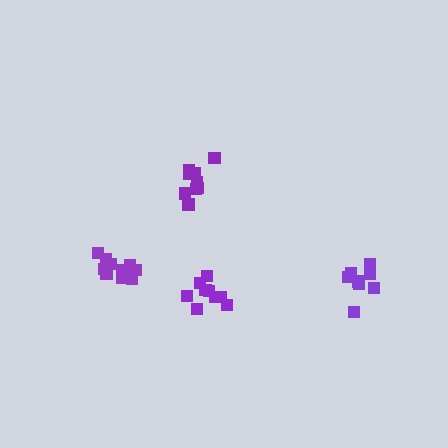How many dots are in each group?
Group 1: 10 dots, Group 2: 8 dots, Group 3: 9 dots, Group 4: 12 dots (39 total).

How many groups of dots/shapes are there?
There are 4 groups.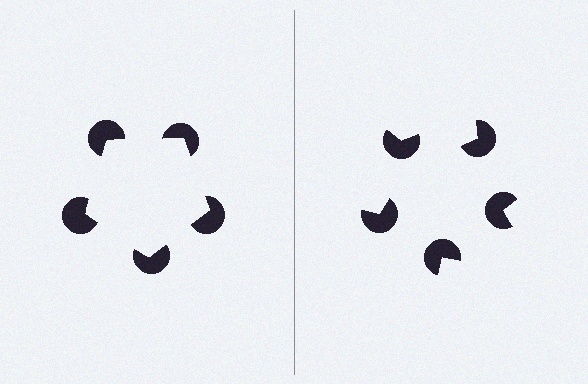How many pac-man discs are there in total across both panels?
10 — 5 on each side.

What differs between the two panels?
The pac-man discs are positioned identically on both sides; only the wedge orientations differ. On the left they align to a pentagon; on the right they are misaligned.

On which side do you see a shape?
An illusory pentagon appears on the left side. On the right side the wedge cuts are rotated, so no coherent shape forms.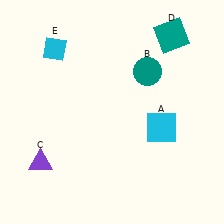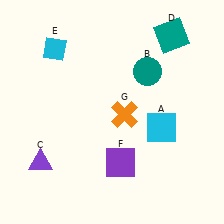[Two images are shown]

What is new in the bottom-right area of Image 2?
A purple square (F) was added in the bottom-right area of Image 2.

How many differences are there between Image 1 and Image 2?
There are 2 differences between the two images.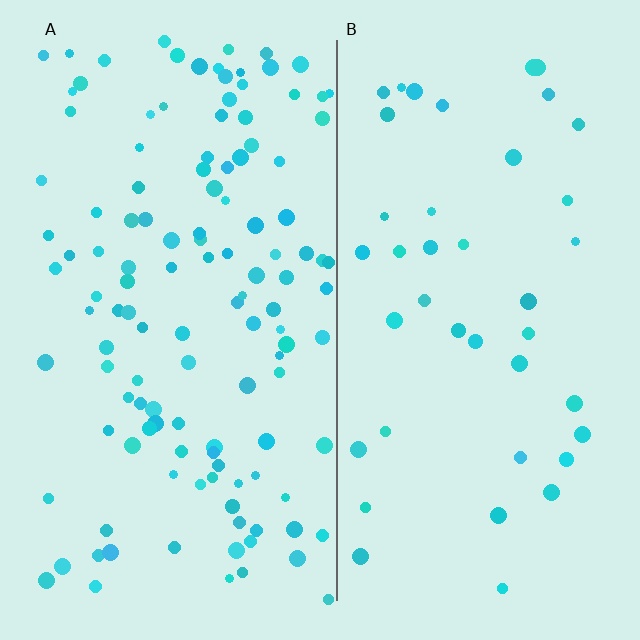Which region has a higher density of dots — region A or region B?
A (the left).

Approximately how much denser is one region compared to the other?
Approximately 3.0× — region A over region B.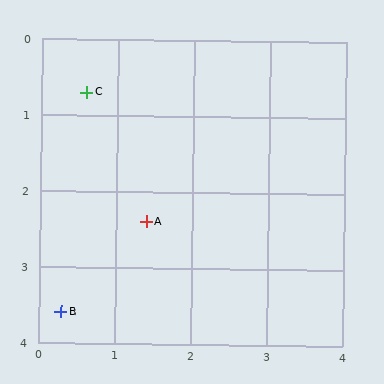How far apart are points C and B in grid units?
Points C and B are about 2.9 grid units apart.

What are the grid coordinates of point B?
Point B is at approximately (0.3, 3.6).